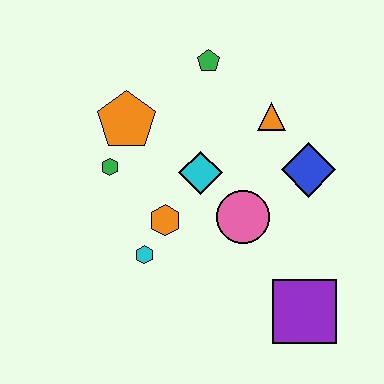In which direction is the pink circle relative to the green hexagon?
The pink circle is to the right of the green hexagon.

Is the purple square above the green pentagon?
No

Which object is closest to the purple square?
The pink circle is closest to the purple square.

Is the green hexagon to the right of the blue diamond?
No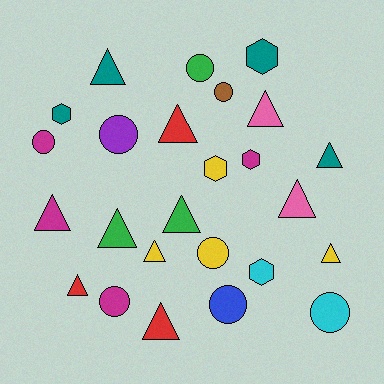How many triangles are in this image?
There are 12 triangles.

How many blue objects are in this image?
There is 1 blue object.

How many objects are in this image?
There are 25 objects.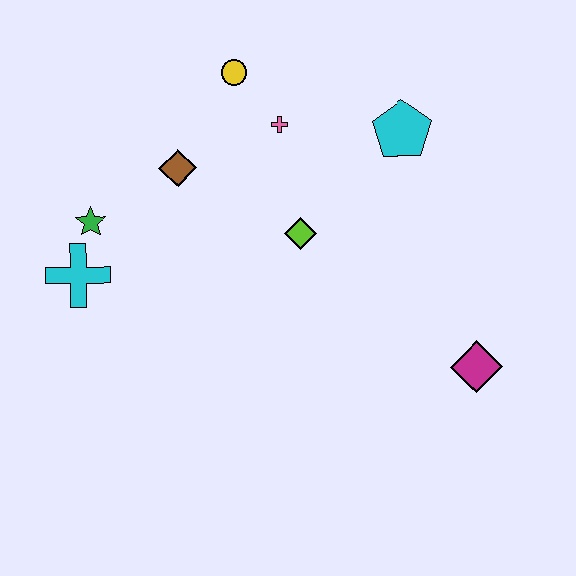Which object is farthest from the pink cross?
The magenta diamond is farthest from the pink cross.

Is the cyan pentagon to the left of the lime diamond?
No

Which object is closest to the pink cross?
The yellow circle is closest to the pink cross.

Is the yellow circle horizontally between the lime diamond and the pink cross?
No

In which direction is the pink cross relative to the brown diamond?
The pink cross is to the right of the brown diamond.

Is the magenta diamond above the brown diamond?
No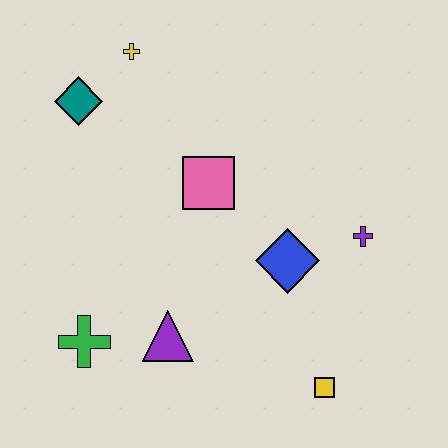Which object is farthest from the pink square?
The yellow square is farthest from the pink square.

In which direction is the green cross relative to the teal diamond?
The green cross is below the teal diamond.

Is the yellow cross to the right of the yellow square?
No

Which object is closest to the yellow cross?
The teal diamond is closest to the yellow cross.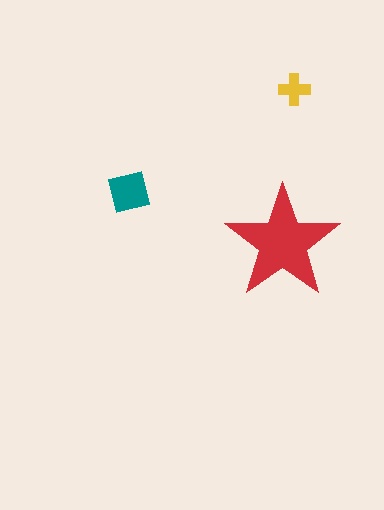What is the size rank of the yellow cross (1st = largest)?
3rd.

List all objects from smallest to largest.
The yellow cross, the teal square, the red star.